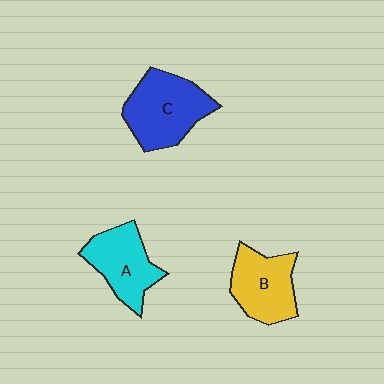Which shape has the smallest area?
Shape A (cyan).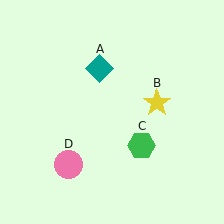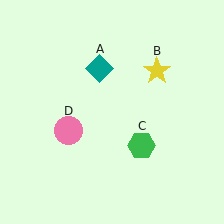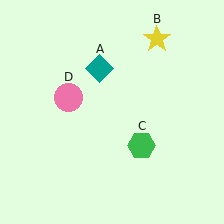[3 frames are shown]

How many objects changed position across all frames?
2 objects changed position: yellow star (object B), pink circle (object D).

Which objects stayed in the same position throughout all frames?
Teal diamond (object A) and green hexagon (object C) remained stationary.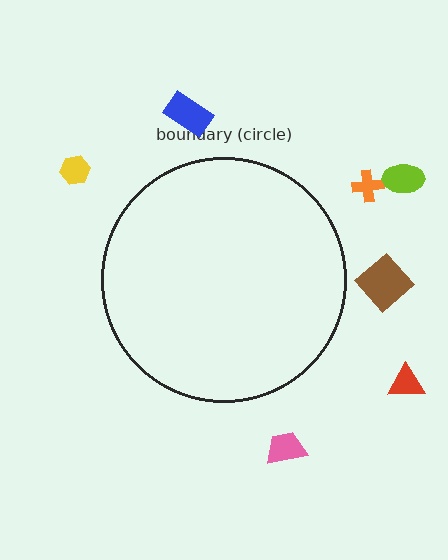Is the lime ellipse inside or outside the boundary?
Outside.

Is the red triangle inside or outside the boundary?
Outside.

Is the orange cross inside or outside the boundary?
Outside.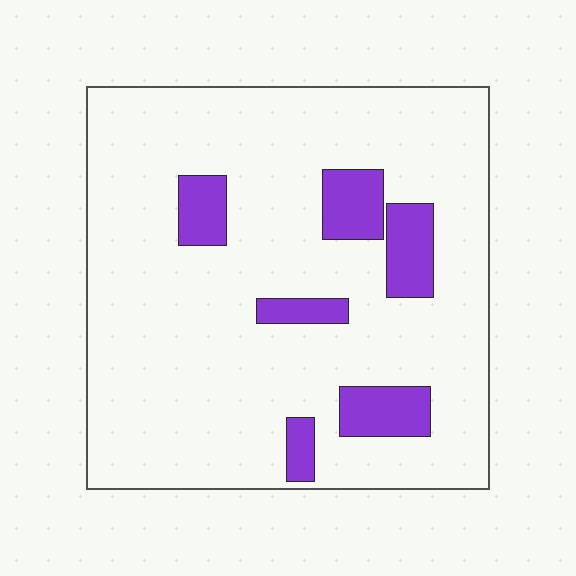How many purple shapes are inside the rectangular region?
6.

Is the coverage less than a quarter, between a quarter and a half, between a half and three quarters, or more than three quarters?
Less than a quarter.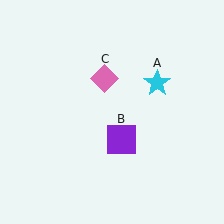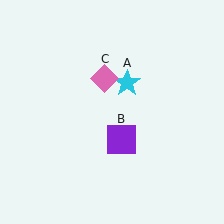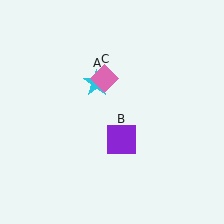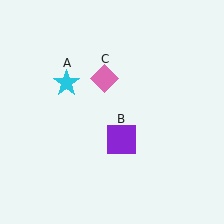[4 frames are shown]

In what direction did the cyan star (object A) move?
The cyan star (object A) moved left.